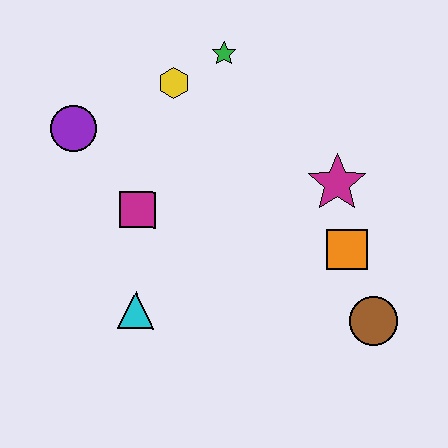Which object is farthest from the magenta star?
The purple circle is farthest from the magenta star.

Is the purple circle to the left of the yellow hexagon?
Yes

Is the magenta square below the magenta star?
Yes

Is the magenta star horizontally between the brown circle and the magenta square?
Yes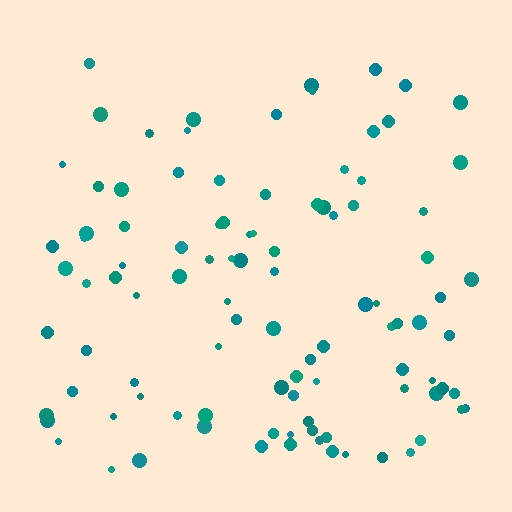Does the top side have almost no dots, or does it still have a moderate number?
Still a moderate number, just noticeably fewer than the bottom.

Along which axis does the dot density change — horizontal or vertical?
Vertical.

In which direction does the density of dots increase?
From top to bottom, with the bottom side densest.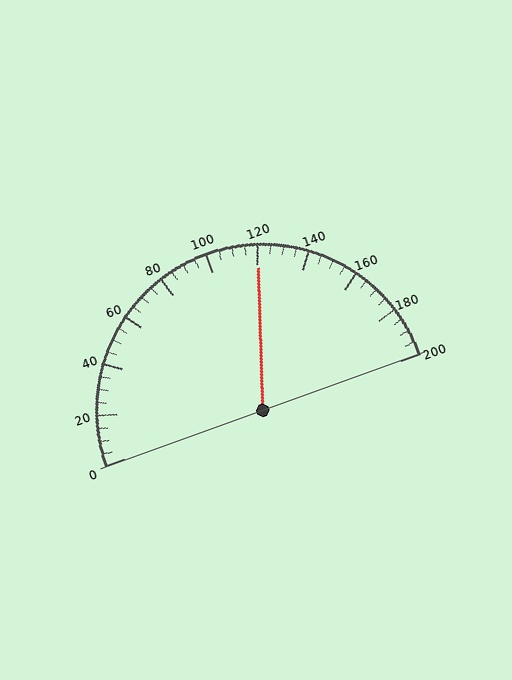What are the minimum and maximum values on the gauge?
The gauge ranges from 0 to 200.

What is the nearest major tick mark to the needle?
The nearest major tick mark is 120.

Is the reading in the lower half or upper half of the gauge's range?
The reading is in the upper half of the range (0 to 200).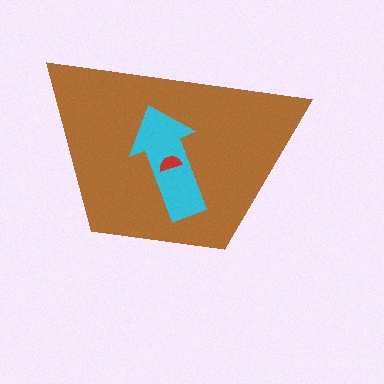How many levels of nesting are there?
3.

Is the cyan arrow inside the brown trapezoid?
Yes.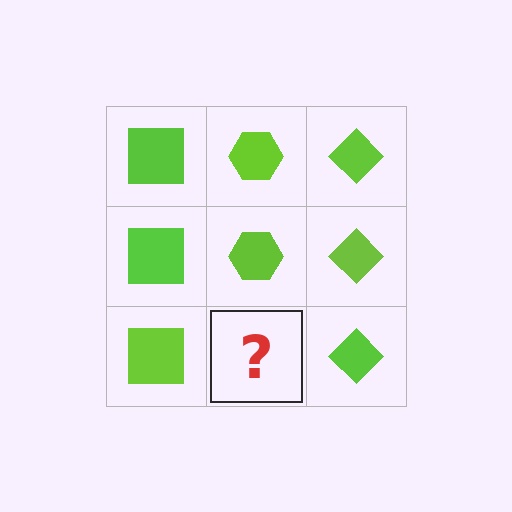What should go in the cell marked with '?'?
The missing cell should contain a lime hexagon.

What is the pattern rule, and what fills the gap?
The rule is that each column has a consistent shape. The gap should be filled with a lime hexagon.